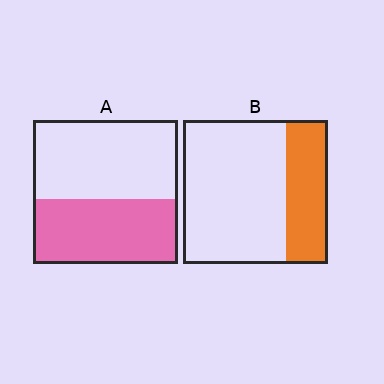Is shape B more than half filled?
No.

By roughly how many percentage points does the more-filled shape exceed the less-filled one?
By roughly 15 percentage points (A over B).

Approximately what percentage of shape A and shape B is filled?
A is approximately 45% and B is approximately 30%.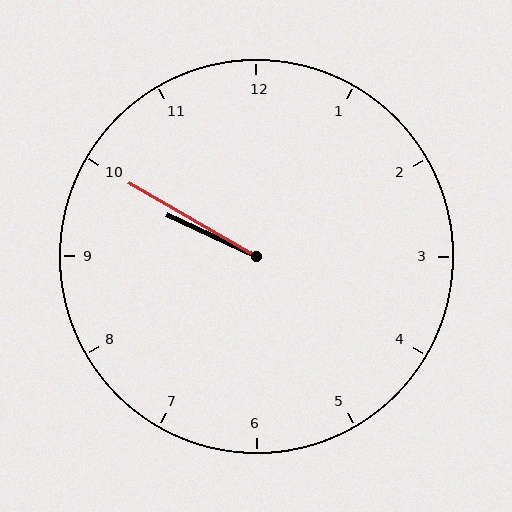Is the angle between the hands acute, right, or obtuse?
It is acute.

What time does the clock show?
9:50.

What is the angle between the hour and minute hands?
Approximately 5 degrees.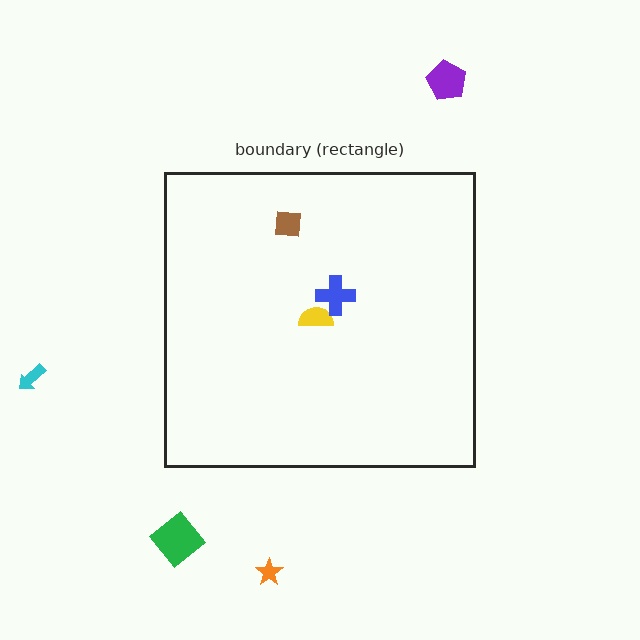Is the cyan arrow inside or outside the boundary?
Outside.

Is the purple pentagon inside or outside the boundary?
Outside.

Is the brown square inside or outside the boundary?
Inside.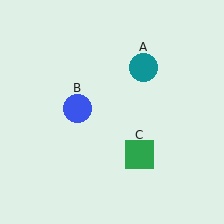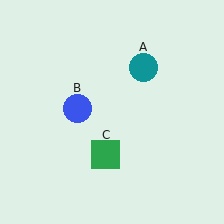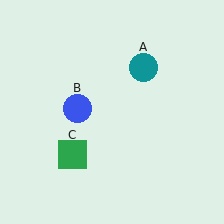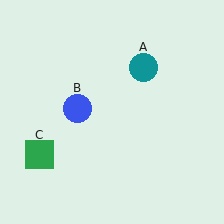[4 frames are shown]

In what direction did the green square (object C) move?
The green square (object C) moved left.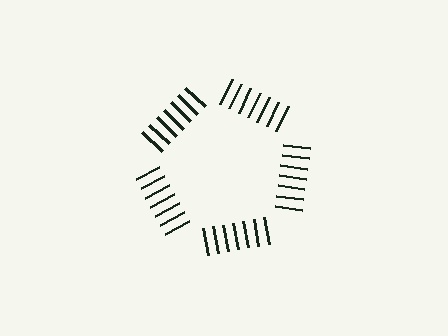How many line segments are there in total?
35 — 7 along each of the 5 edges.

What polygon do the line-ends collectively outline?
An illusory pentagon — the line segments terminate on its edges but no continuous stroke is drawn.